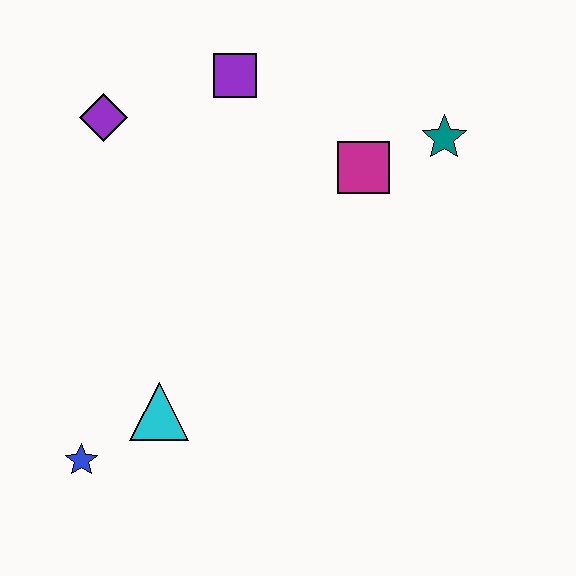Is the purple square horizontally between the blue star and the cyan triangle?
No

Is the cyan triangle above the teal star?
No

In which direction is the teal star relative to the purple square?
The teal star is to the right of the purple square.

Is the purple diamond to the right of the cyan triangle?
No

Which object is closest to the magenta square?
The teal star is closest to the magenta square.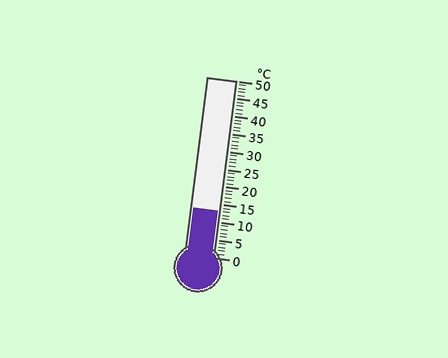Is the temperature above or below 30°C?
The temperature is below 30°C.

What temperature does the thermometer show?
The thermometer shows approximately 13°C.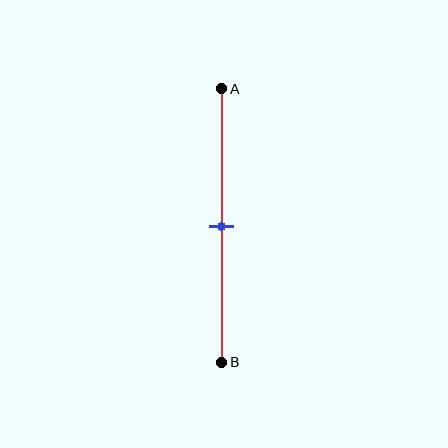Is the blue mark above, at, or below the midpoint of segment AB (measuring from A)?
The blue mark is approximately at the midpoint of segment AB.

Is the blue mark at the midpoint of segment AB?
Yes, the mark is approximately at the midpoint.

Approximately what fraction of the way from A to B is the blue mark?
The blue mark is approximately 50% of the way from A to B.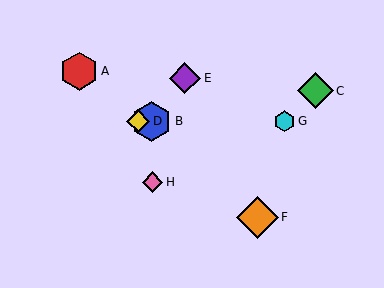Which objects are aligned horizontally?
Objects B, D, G are aligned horizontally.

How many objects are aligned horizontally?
3 objects (B, D, G) are aligned horizontally.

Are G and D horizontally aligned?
Yes, both are at y≈121.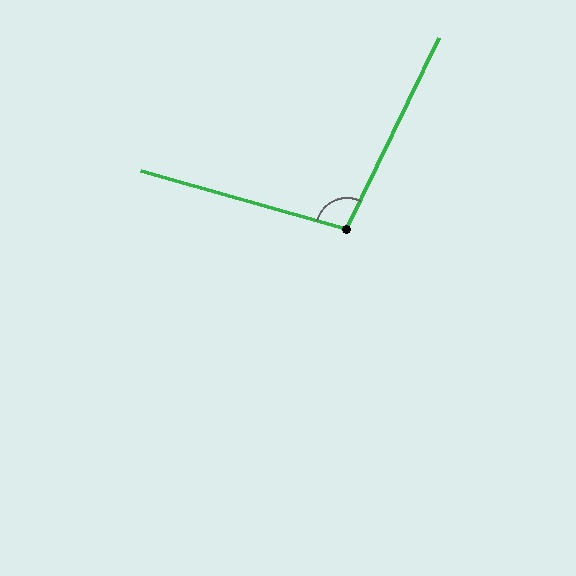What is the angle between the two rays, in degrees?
Approximately 100 degrees.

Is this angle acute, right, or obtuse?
It is obtuse.